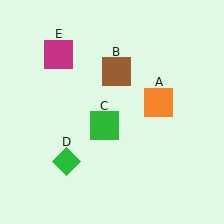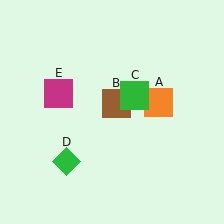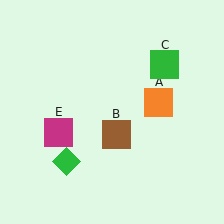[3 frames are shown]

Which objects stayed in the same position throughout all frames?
Orange square (object A) and green diamond (object D) remained stationary.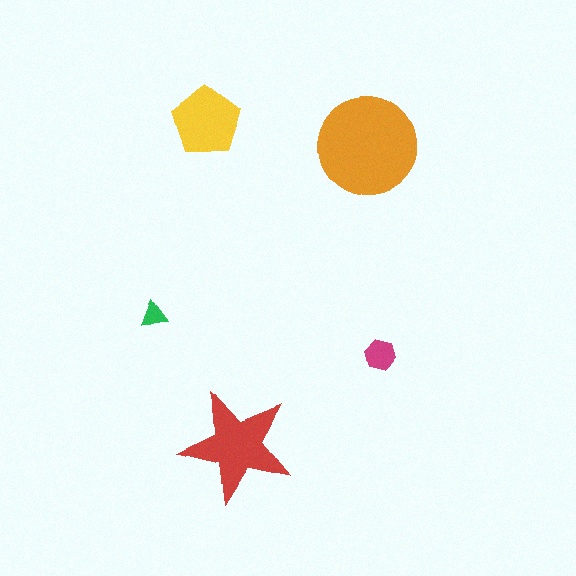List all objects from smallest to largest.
The green triangle, the magenta hexagon, the yellow pentagon, the red star, the orange circle.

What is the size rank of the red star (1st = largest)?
2nd.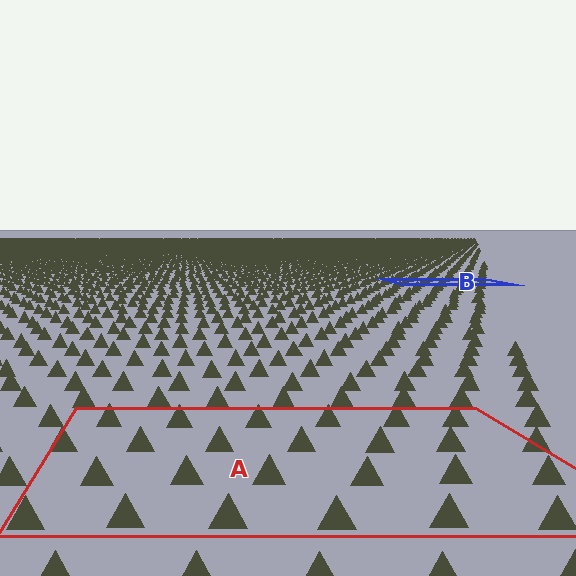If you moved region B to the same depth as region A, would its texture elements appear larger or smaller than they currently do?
They would appear larger. At a closer depth, the same texture elements are projected at a bigger on-screen size.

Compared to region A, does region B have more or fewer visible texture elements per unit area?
Region B has more texture elements per unit area — they are packed more densely because it is farther away.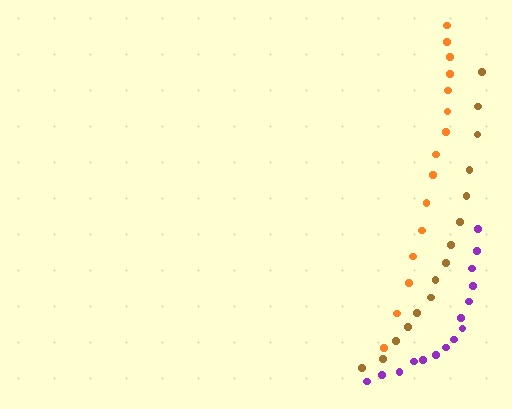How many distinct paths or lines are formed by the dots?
There are 3 distinct paths.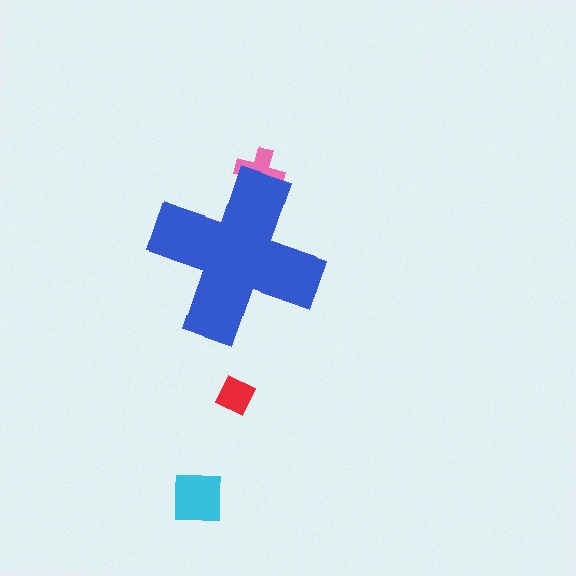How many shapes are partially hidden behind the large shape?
1 shape is partially hidden.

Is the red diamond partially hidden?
No, the red diamond is fully visible.